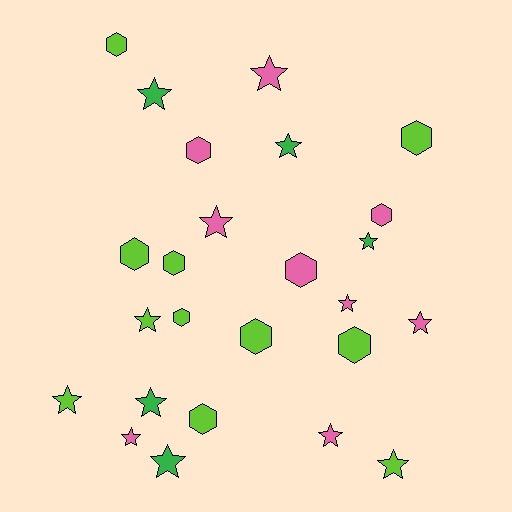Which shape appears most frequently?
Star, with 14 objects.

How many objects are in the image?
There are 25 objects.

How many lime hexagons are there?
There are 8 lime hexagons.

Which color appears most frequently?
Lime, with 11 objects.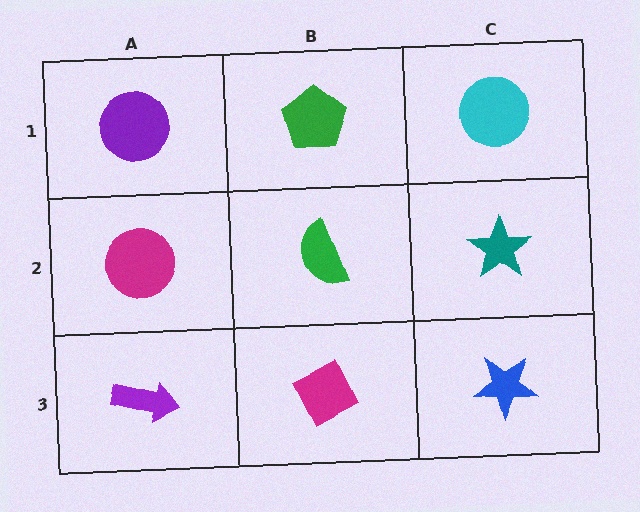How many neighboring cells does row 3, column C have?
2.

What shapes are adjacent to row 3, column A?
A magenta circle (row 2, column A), a magenta diamond (row 3, column B).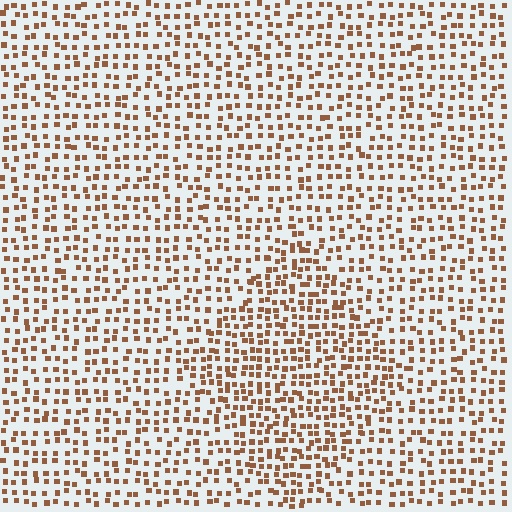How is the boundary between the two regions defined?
The boundary is defined by a change in element density (approximately 1.5x ratio). All elements are the same color, size, and shape.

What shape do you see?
I see a diamond.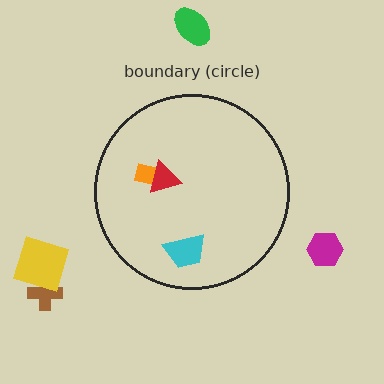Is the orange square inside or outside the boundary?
Inside.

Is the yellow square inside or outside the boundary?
Outside.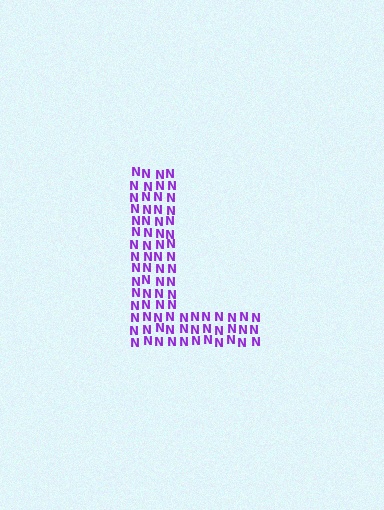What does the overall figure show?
The overall figure shows the letter L.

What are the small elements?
The small elements are letter N's.